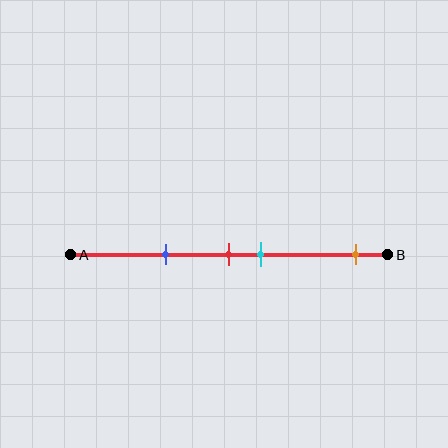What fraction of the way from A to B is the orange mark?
The orange mark is approximately 90% (0.9) of the way from A to B.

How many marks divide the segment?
There are 4 marks dividing the segment.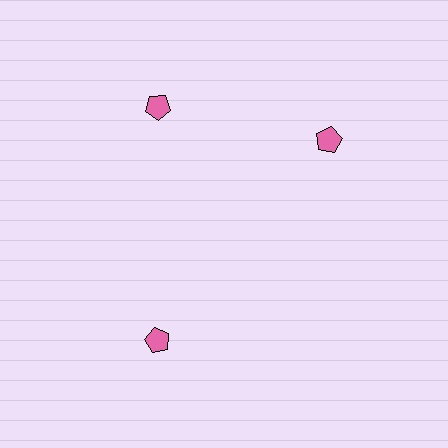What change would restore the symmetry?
The symmetry would be restored by rotating it back into even spacing with its neighbors so that all 3 pentagons sit at equal angles and equal distance from the center.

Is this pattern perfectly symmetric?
No. The 3 pink pentagons are arranged in a ring, but one element near the 3 o'clock position is rotated out of alignment along the ring, breaking the 3-fold rotational symmetry.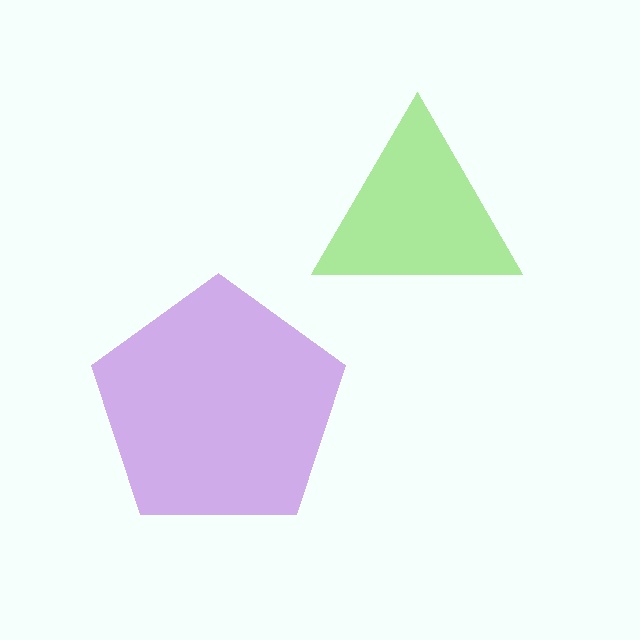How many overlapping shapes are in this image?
There are 2 overlapping shapes in the image.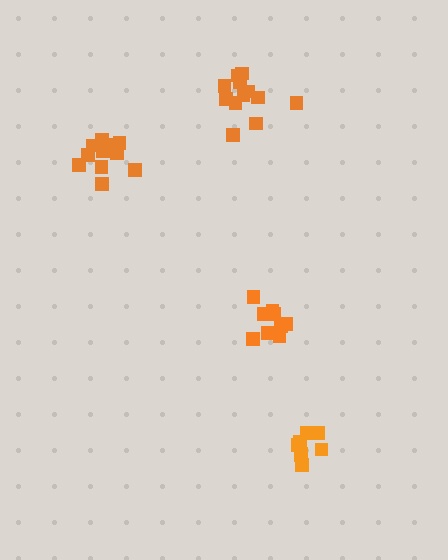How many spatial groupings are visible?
There are 4 spatial groupings.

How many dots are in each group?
Group 1: 13 dots, Group 2: 9 dots, Group 3: 8 dots, Group 4: 12 dots (42 total).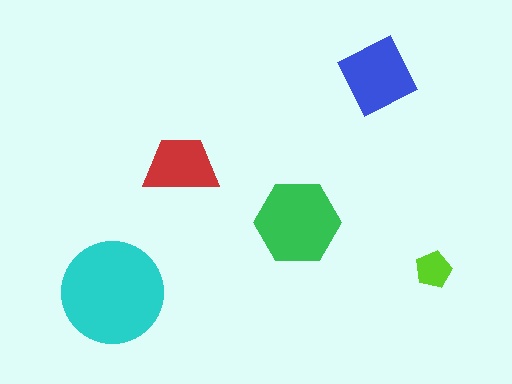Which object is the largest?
The cyan circle.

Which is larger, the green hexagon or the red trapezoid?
The green hexagon.